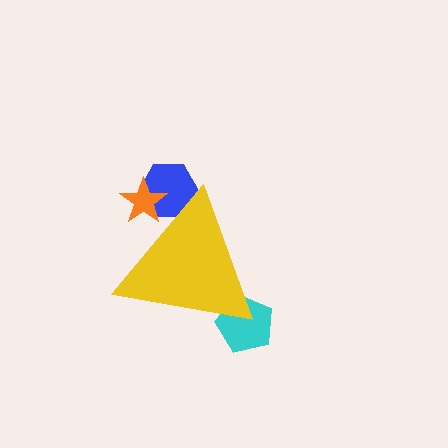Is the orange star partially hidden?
Yes, the orange star is partially hidden behind the yellow triangle.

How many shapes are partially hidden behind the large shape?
3 shapes are partially hidden.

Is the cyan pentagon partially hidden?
Yes, the cyan pentagon is partially hidden behind the yellow triangle.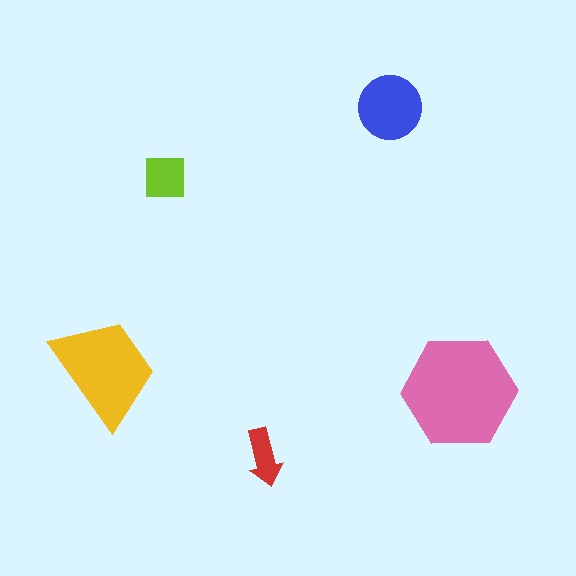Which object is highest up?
The blue circle is topmost.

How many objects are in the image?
There are 5 objects in the image.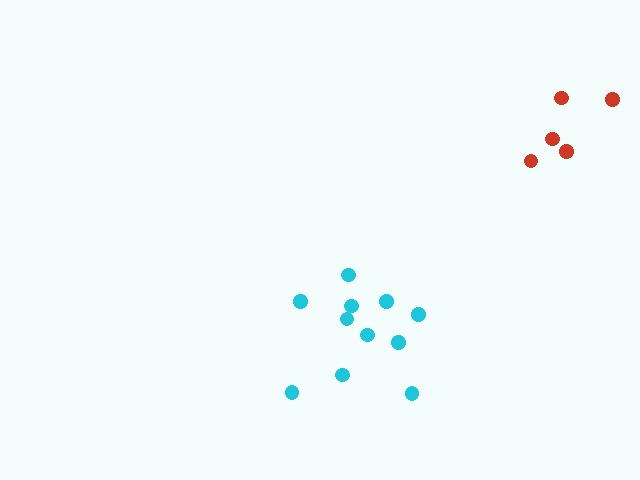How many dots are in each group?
Group 1: 5 dots, Group 2: 11 dots (16 total).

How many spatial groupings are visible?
There are 2 spatial groupings.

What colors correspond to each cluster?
The clusters are colored: red, cyan.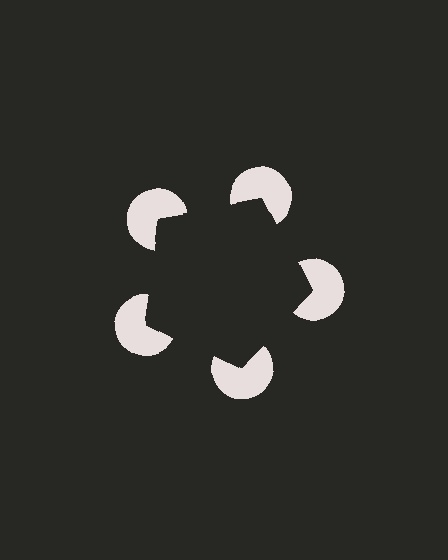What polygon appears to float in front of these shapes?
An illusory pentagon — its edges are inferred from the aligned wedge cuts in the pac-man discs, not physically drawn.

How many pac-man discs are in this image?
There are 5 — one at each vertex of the illusory pentagon.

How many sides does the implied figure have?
5 sides.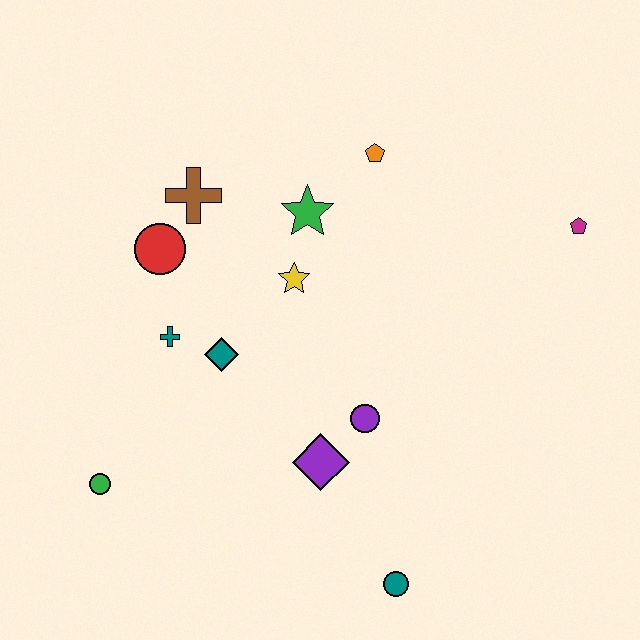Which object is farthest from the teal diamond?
The magenta pentagon is farthest from the teal diamond.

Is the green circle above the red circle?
No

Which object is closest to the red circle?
The brown cross is closest to the red circle.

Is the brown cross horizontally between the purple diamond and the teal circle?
No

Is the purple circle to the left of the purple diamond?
No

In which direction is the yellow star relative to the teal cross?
The yellow star is to the right of the teal cross.